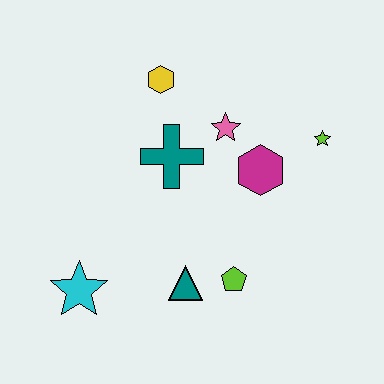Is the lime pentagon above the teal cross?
No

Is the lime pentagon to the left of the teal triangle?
No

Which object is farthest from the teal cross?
The cyan star is farthest from the teal cross.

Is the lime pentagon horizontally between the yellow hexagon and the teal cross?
No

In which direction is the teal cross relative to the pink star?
The teal cross is to the left of the pink star.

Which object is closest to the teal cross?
The pink star is closest to the teal cross.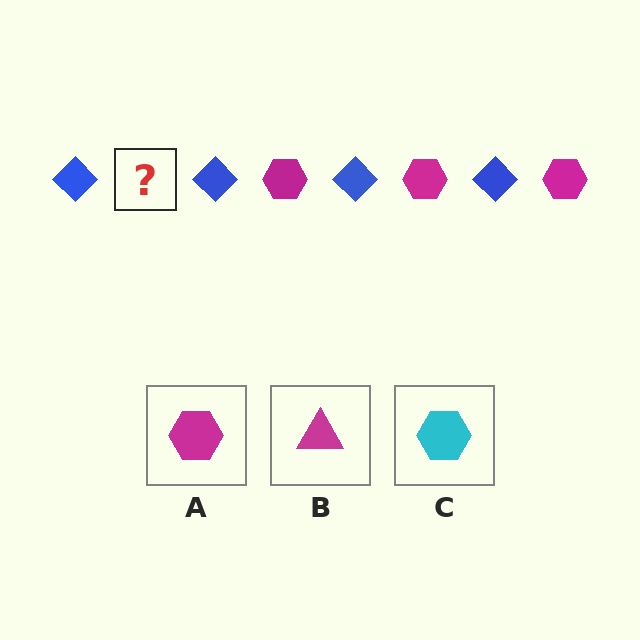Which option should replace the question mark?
Option A.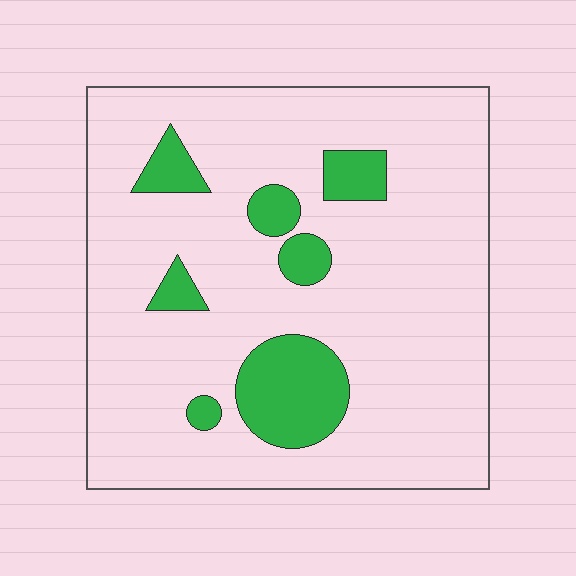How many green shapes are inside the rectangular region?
7.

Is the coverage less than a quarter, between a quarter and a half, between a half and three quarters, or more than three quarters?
Less than a quarter.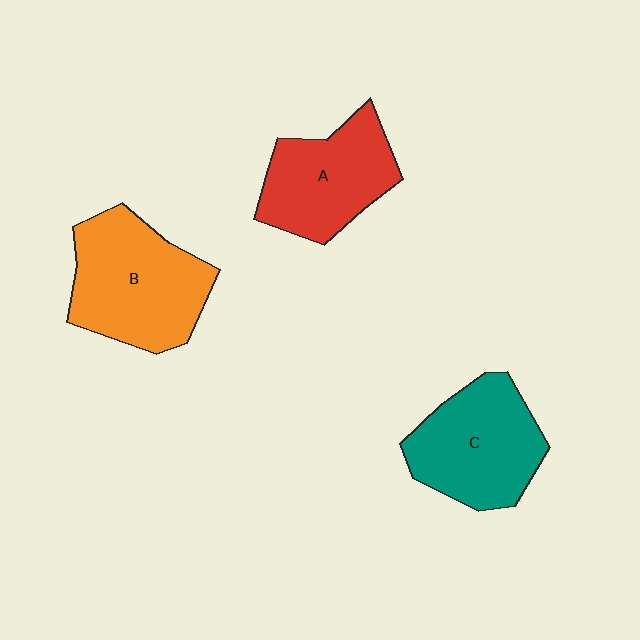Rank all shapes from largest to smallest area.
From largest to smallest: B (orange), C (teal), A (red).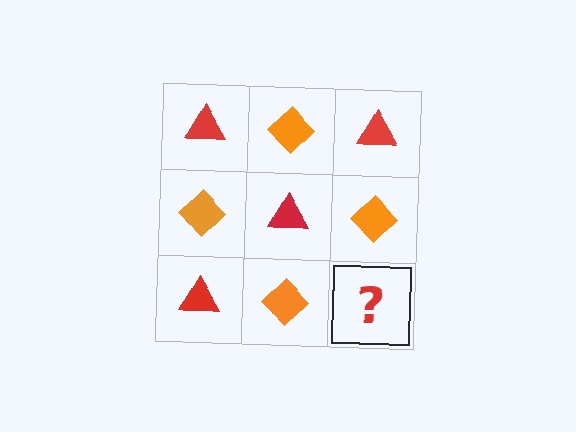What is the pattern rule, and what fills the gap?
The rule is that it alternates red triangle and orange diamond in a checkerboard pattern. The gap should be filled with a red triangle.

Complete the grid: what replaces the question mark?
The question mark should be replaced with a red triangle.